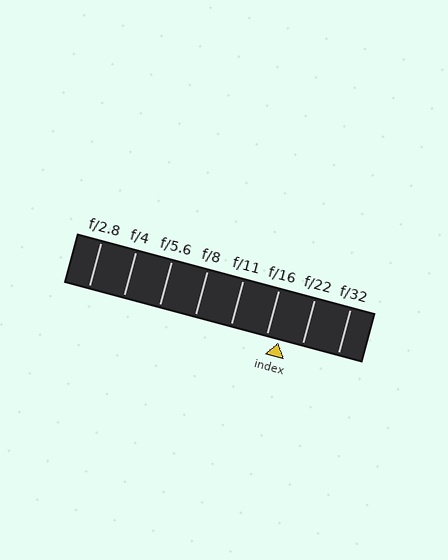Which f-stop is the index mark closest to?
The index mark is closest to f/16.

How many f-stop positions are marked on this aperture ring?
There are 8 f-stop positions marked.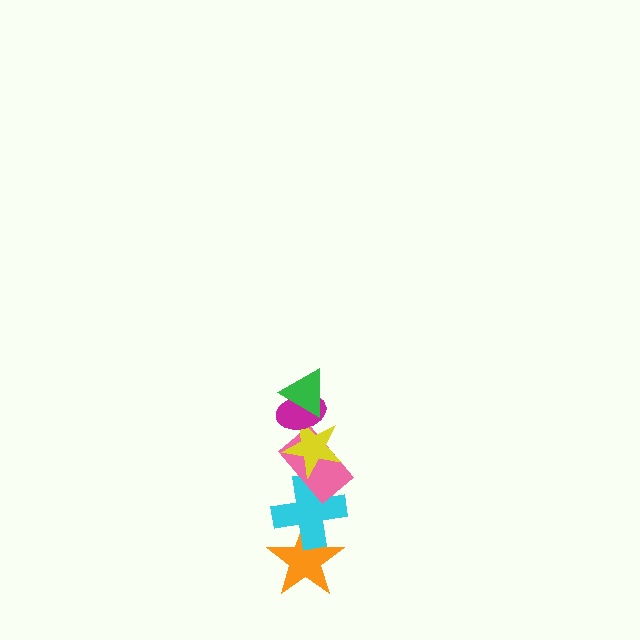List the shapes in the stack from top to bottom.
From top to bottom: the green triangle, the magenta ellipse, the yellow star, the pink rectangle, the cyan cross, the orange star.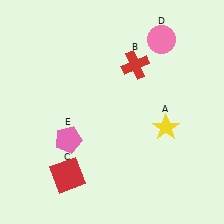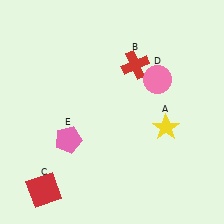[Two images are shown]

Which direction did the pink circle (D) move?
The pink circle (D) moved down.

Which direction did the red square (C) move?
The red square (C) moved left.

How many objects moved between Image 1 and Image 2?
2 objects moved between the two images.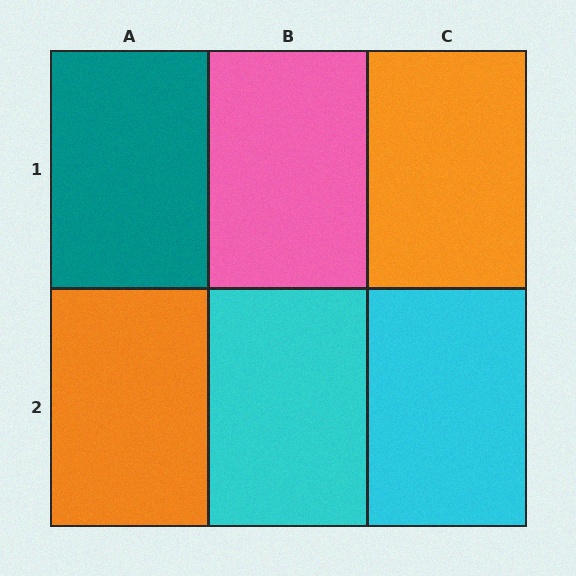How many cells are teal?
1 cell is teal.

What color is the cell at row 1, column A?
Teal.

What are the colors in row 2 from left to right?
Orange, cyan, cyan.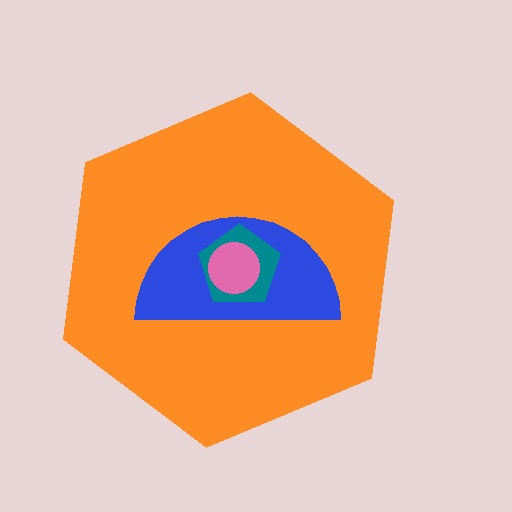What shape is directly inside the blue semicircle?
The teal pentagon.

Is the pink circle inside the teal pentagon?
Yes.